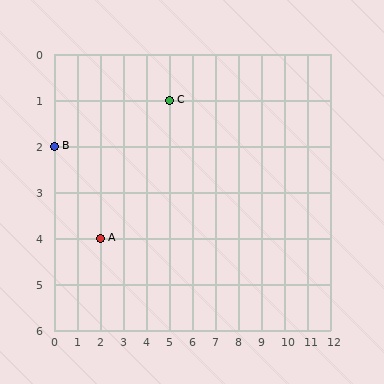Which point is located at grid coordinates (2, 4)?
Point A is at (2, 4).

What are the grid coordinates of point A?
Point A is at grid coordinates (2, 4).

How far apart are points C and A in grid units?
Points C and A are 3 columns and 3 rows apart (about 4.2 grid units diagonally).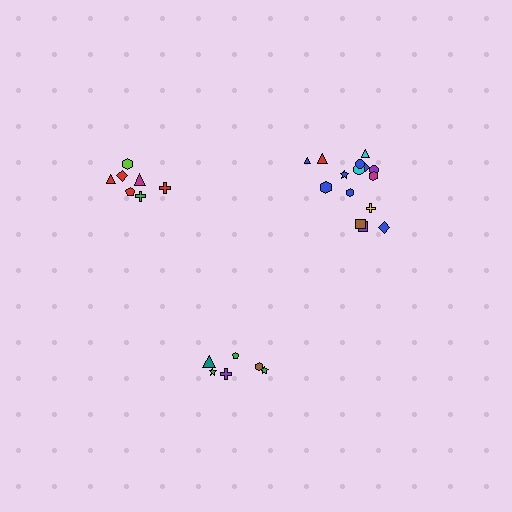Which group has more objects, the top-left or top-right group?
The top-right group.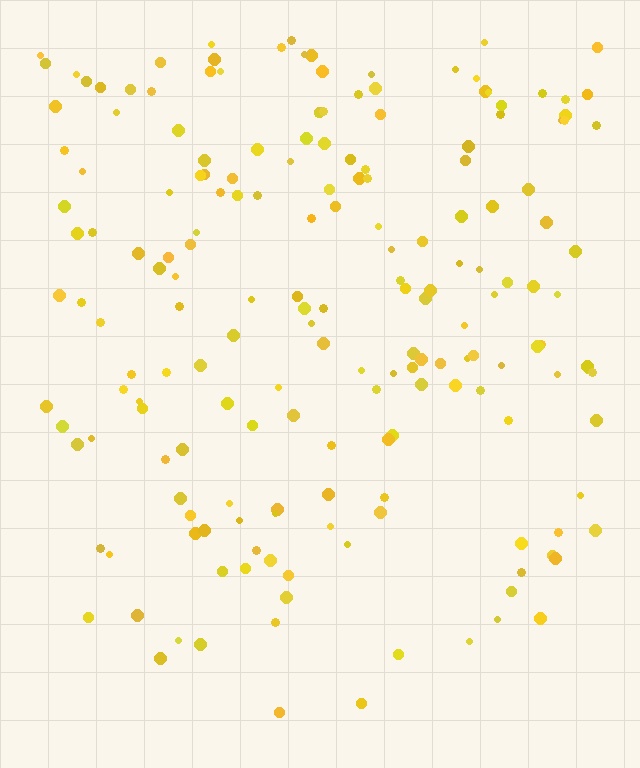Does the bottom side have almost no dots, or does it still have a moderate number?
Still a moderate number, just noticeably fewer than the top.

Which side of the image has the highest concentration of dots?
The top.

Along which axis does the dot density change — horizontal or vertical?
Vertical.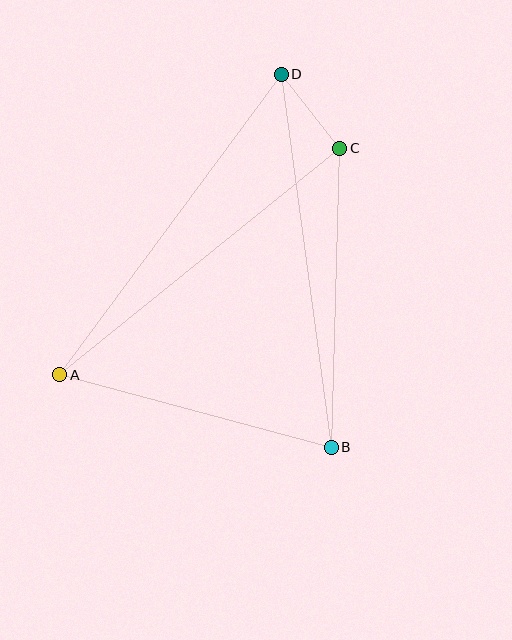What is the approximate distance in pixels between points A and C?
The distance between A and C is approximately 360 pixels.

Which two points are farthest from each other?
Points B and D are farthest from each other.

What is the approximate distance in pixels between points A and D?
The distance between A and D is approximately 373 pixels.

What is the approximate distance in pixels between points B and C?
The distance between B and C is approximately 299 pixels.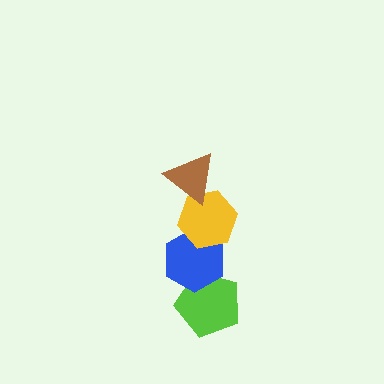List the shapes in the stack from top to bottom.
From top to bottom: the brown triangle, the yellow hexagon, the blue hexagon, the lime pentagon.